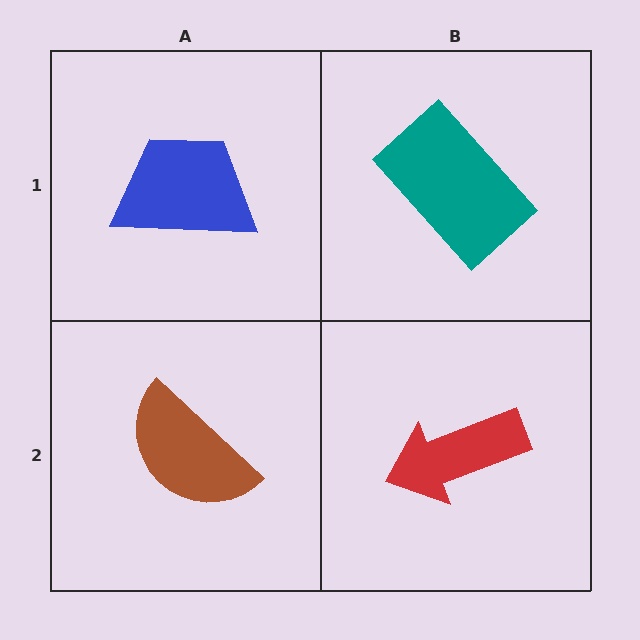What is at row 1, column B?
A teal rectangle.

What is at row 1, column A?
A blue trapezoid.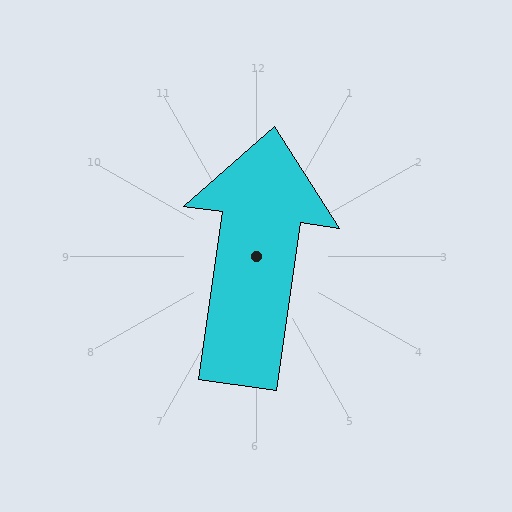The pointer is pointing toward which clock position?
Roughly 12 o'clock.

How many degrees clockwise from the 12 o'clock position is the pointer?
Approximately 8 degrees.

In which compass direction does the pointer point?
North.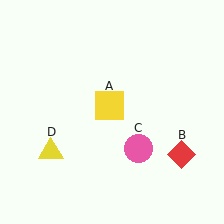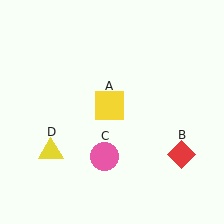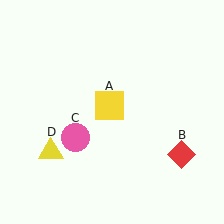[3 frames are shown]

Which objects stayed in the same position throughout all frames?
Yellow square (object A) and red diamond (object B) and yellow triangle (object D) remained stationary.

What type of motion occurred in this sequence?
The pink circle (object C) rotated clockwise around the center of the scene.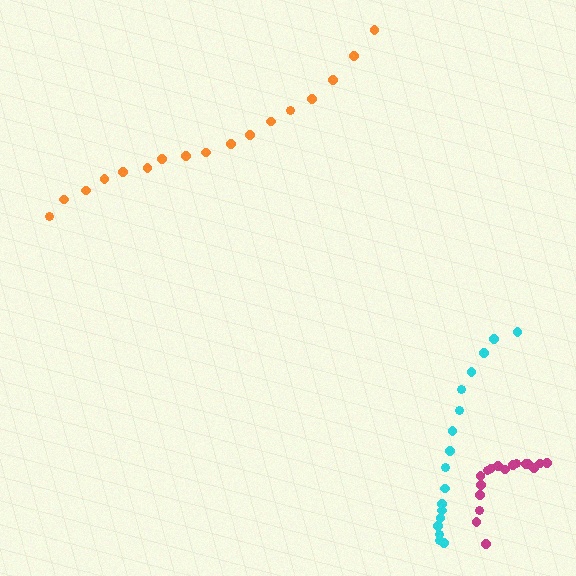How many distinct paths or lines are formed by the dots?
There are 3 distinct paths.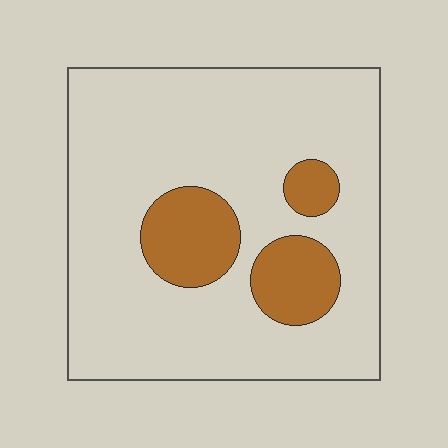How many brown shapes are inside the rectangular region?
3.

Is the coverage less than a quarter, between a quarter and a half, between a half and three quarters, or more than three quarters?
Less than a quarter.